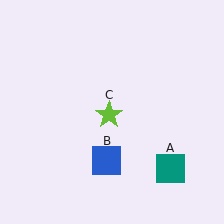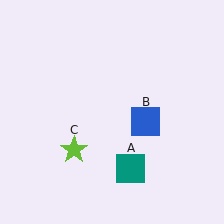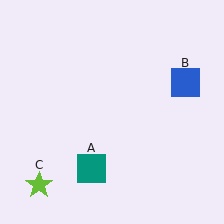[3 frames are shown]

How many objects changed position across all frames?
3 objects changed position: teal square (object A), blue square (object B), lime star (object C).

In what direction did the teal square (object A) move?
The teal square (object A) moved left.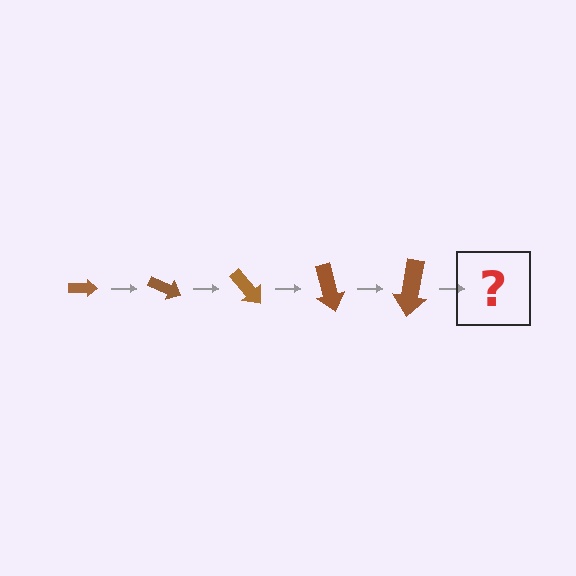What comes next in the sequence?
The next element should be an arrow, larger than the previous one and rotated 125 degrees from the start.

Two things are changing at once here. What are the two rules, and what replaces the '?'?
The two rules are that the arrow grows larger each step and it rotates 25 degrees each step. The '?' should be an arrow, larger than the previous one and rotated 125 degrees from the start.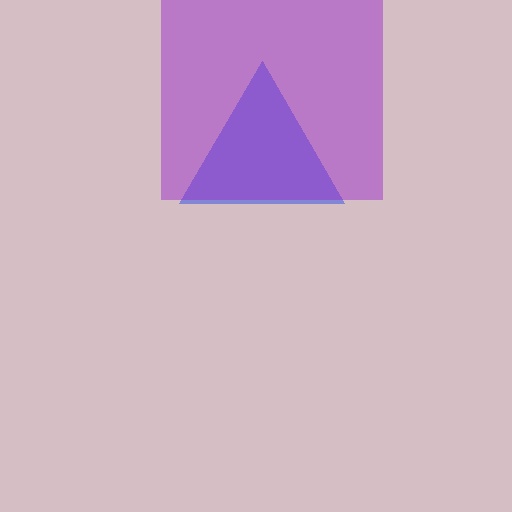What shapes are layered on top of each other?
The layered shapes are: a blue triangle, a purple square.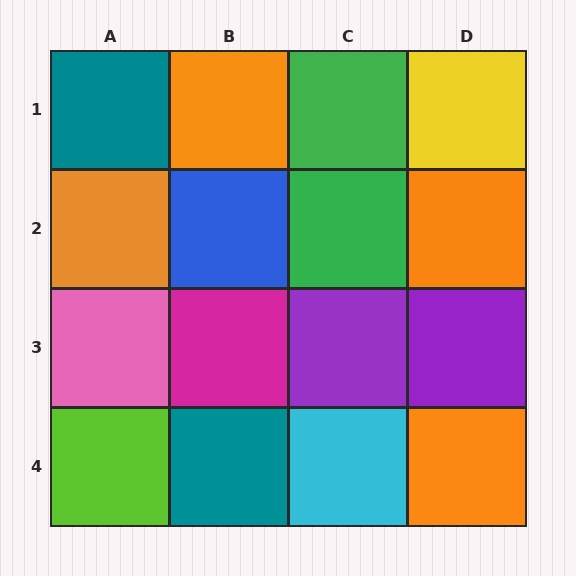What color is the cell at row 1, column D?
Yellow.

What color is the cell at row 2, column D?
Orange.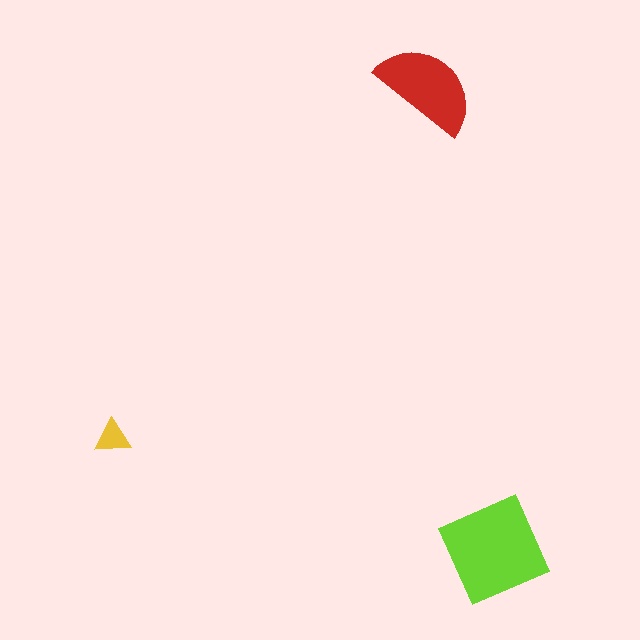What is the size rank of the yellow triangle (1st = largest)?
3rd.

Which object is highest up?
The red semicircle is topmost.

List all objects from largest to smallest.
The lime diamond, the red semicircle, the yellow triangle.